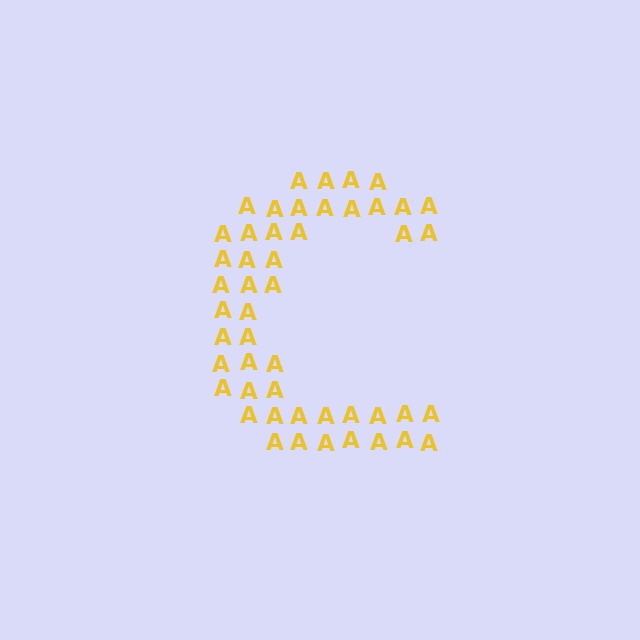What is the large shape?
The large shape is the letter C.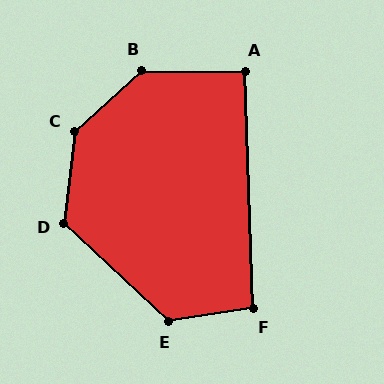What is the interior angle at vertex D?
Approximately 127 degrees (obtuse).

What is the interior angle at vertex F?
Approximately 97 degrees (obtuse).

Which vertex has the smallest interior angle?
A, at approximately 93 degrees.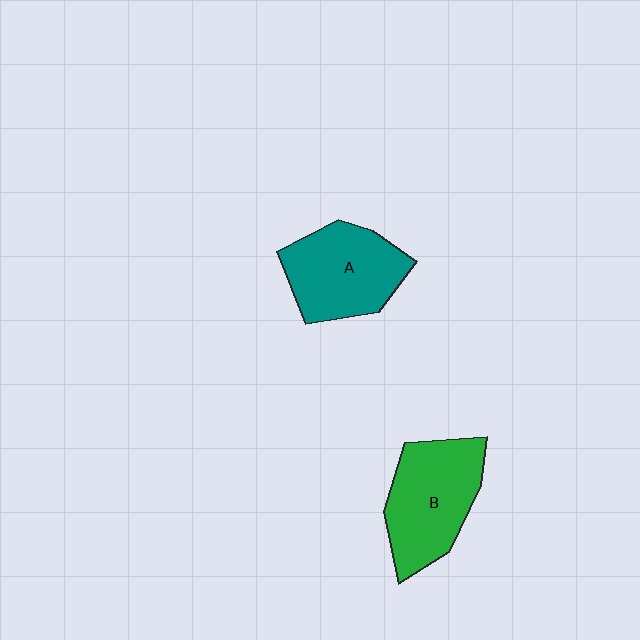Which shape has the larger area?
Shape B (green).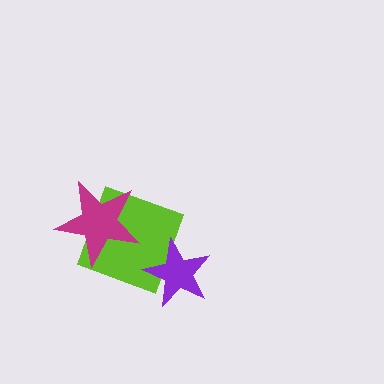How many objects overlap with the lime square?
2 objects overlap with the lime square.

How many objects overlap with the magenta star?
1 object overlaps with the magenta star.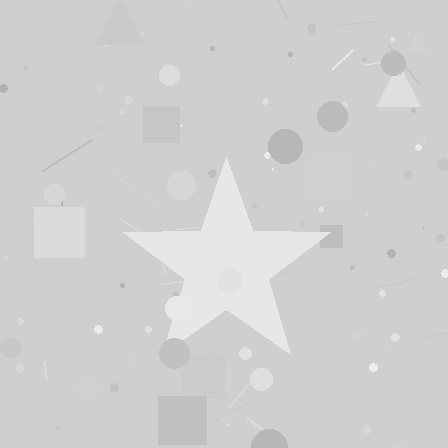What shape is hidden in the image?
A star is hidden in the image.